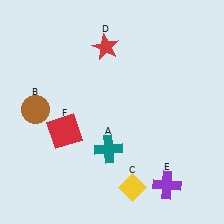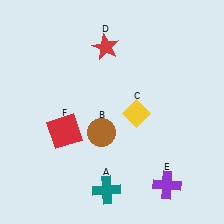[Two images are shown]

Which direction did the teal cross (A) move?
The teal cross (A) moved down.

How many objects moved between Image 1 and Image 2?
3 objects moved between the two images.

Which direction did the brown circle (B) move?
The brown circle (B) moved right.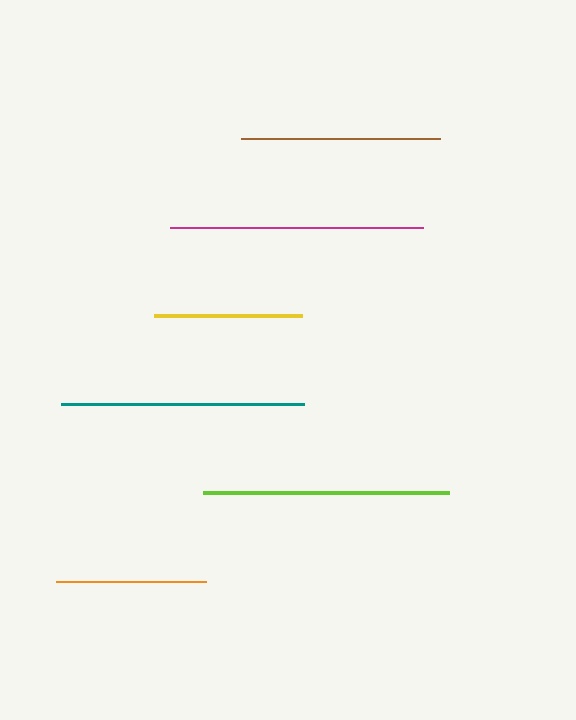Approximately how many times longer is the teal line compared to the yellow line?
The teal line is approximately 1.6 times the length of the yellow line.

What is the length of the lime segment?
The lime segment is approximately 246 pixels long.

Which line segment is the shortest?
The yellow line is the shortest at approximately 148 pixels.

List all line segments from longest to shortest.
From longest to shortest: magenta, lime, teal, brown, orange, yellow.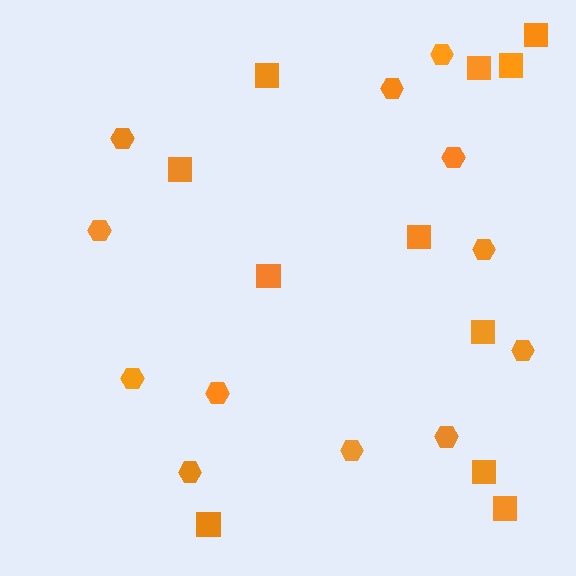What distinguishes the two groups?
There are 2 groups: one group of hexagons (12) and one group of squares (11).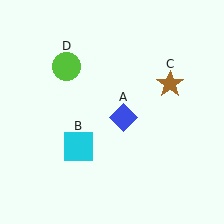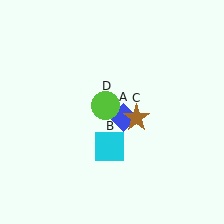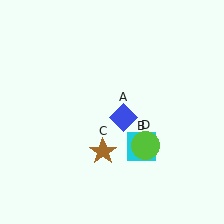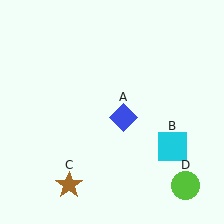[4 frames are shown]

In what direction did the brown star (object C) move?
The brown star (object C) moved down and to the left.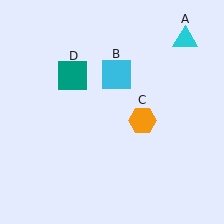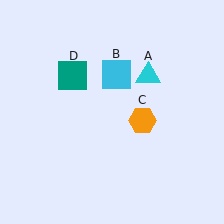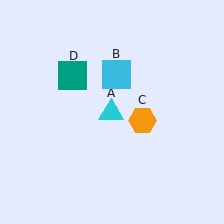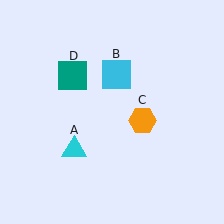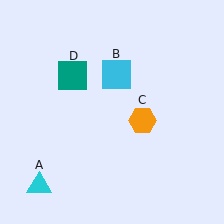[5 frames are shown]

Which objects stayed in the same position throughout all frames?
Cyan square (object B) and orange hexagon (object C) and teal square (object D) remained stationary.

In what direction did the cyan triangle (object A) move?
The cyan triangle (object A) moved down and to the left.